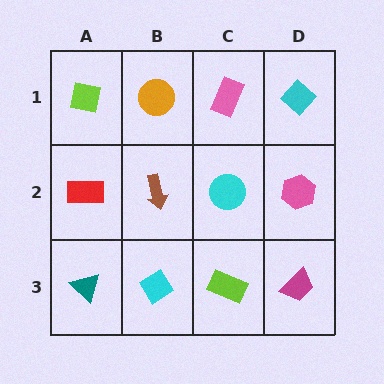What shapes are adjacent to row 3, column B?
A brown arrow (row 2, column B), a teal triangle (row 3, column A), a lime rectangle (row 3, column C).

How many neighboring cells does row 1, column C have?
3.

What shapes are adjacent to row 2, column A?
A lime square (row 1, column A), a teal triangle (row 3, column A), a brown arrow (row 2, column B).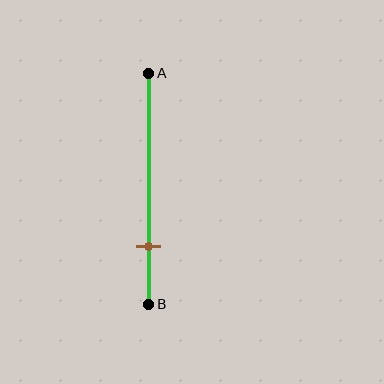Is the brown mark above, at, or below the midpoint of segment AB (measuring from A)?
The brown mark is below the midpoint of segment AB.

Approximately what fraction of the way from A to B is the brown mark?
The brown mark is approximately 75% of the way from A to B.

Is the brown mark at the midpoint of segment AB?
No, the mark is at about 75% from A, not at the 50% midpoint.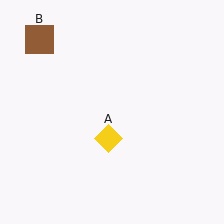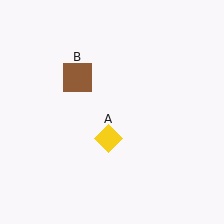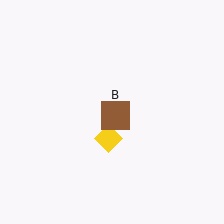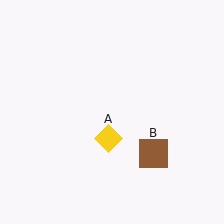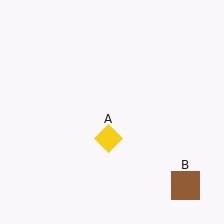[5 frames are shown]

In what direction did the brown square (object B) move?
The brown square (object B) moved down and to the right.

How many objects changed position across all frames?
1 object changed position: brown square (object B).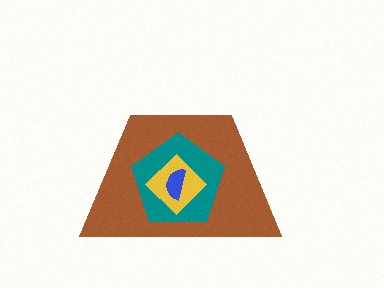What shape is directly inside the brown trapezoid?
The teal pentagon.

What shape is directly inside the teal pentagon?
The yellow diamond.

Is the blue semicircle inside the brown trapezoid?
Yes.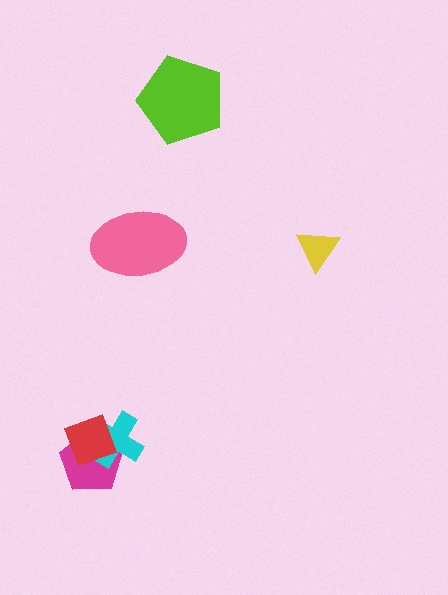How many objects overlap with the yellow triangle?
0 objects overlap with the yellow triangle.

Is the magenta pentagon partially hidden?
Yes, it is partially covered by another shape.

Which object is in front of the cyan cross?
The red diamond is in front of the cyan cross.